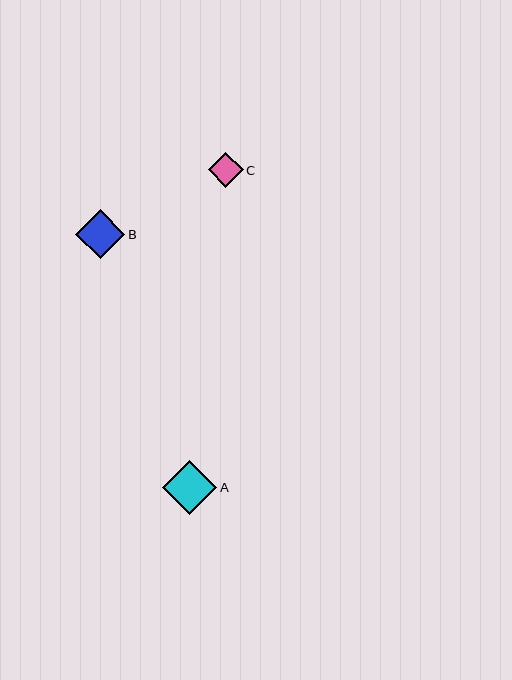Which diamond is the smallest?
Diamond C is the smallest with a size of approximately 35 pixels.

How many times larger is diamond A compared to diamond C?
Diamond A is approximately 1.6 times the size of diamond C.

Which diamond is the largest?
Diamond A is the largest with a size of approximately 54 pixels.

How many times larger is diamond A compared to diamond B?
Diamond A is approximately 1.1 times the size of diamond B.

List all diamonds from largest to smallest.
From largest to smallest: A, B, C.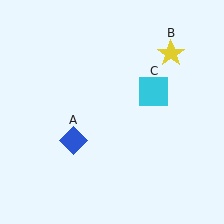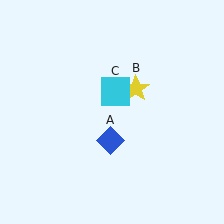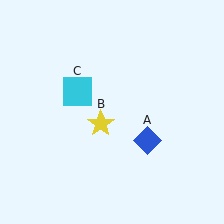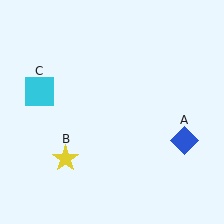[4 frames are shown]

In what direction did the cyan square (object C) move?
The cyan square (object C) moved left.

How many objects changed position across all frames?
3 objects changed position: blue diamond (object A), yellow star (object B), cyan square (object C).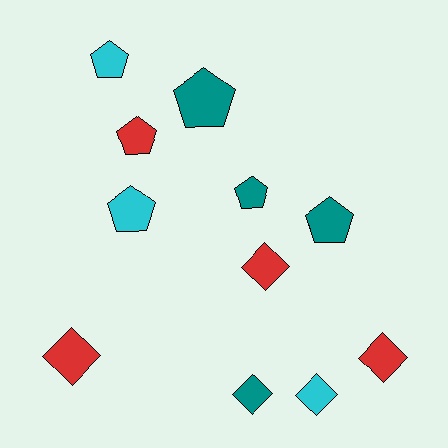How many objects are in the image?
There are 11 objects.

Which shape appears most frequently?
Pentagon, with 6 objects.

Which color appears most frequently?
Teal, with 4 objects.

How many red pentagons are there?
There is 1 red pentagon.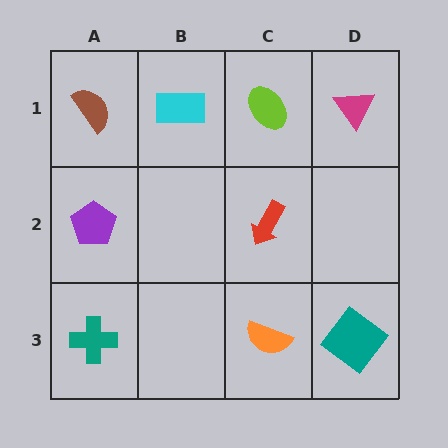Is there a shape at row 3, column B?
No, that cell is empty.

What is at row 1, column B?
A cyan rectangle.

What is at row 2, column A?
A purple pentagon.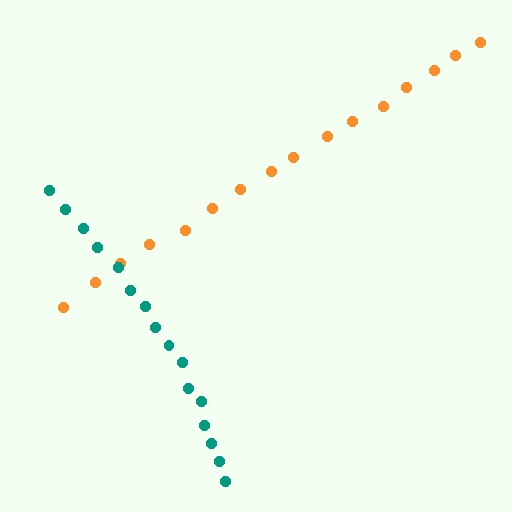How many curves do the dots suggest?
There are 2 distinct paths.